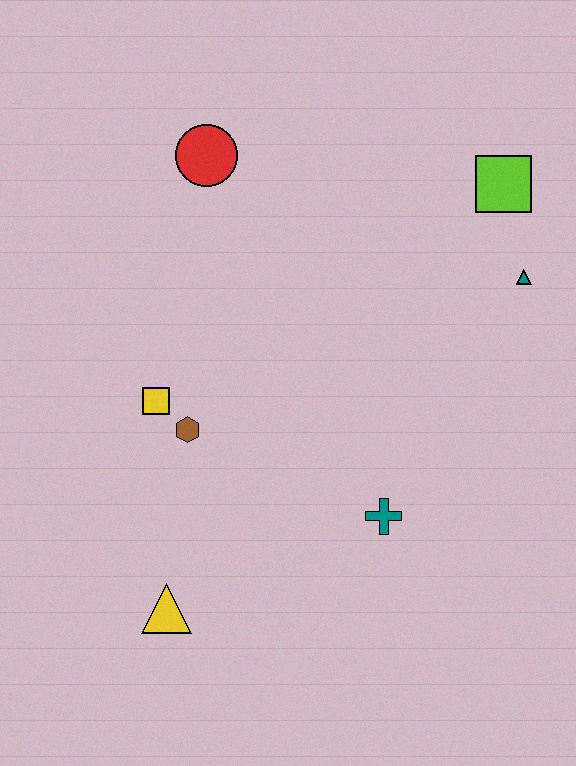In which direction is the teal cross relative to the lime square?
The teal cross is below the lime square.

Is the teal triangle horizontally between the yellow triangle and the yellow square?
No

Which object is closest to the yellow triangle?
The brown hexagon is closest to the yellow triangle.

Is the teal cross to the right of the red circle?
Yes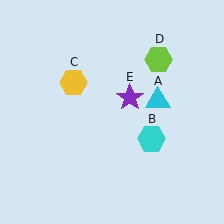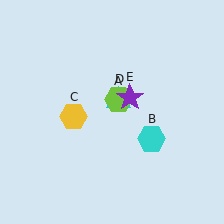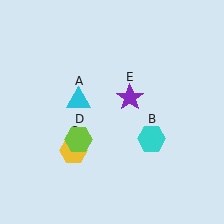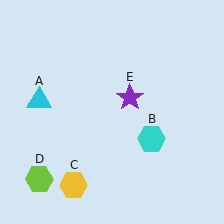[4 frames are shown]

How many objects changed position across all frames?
3 objects changed position: cyan triangle (object A), yellow hexagon (object C), lime hexagon (object D).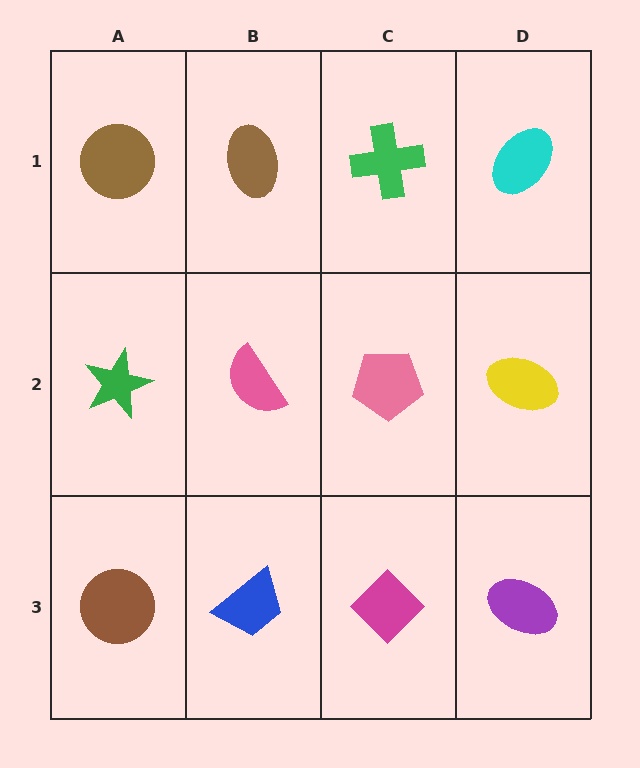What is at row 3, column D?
A purple ellipse.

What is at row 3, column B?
A blue trapezoid.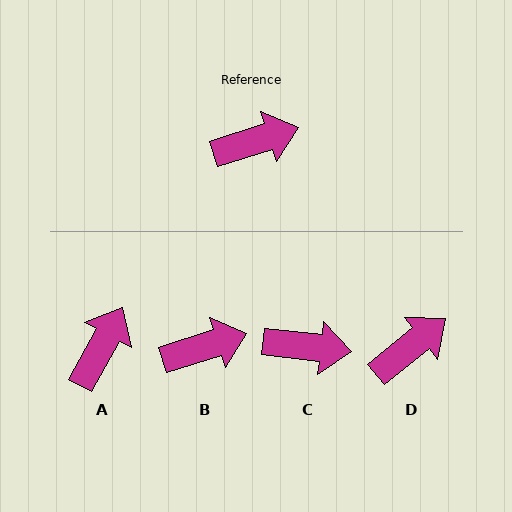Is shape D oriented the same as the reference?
No, it is off by about 21 degrees.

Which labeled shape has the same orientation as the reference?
B.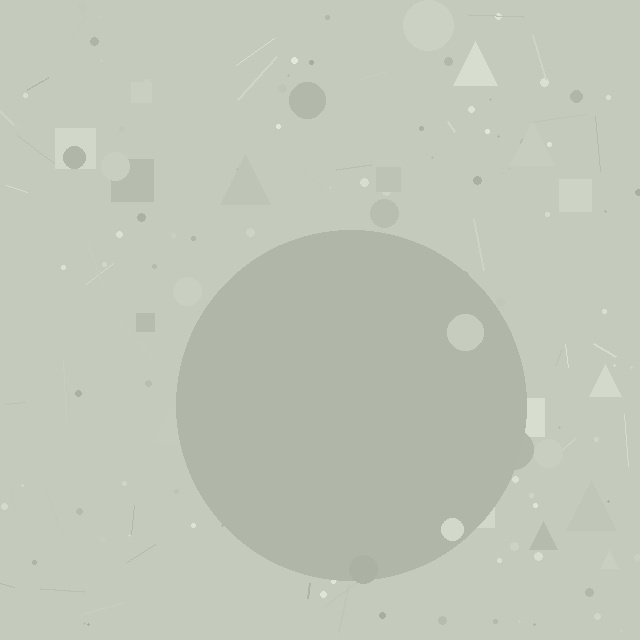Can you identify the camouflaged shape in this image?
The camouflaged shape is a circle.